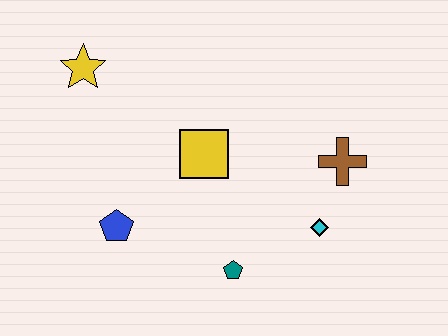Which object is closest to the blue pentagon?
The yellow square is closest to the blue pentagon.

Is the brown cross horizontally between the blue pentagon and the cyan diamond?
No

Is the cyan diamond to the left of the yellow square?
No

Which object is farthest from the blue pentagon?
The brown cross is farthest from the blue pentagon.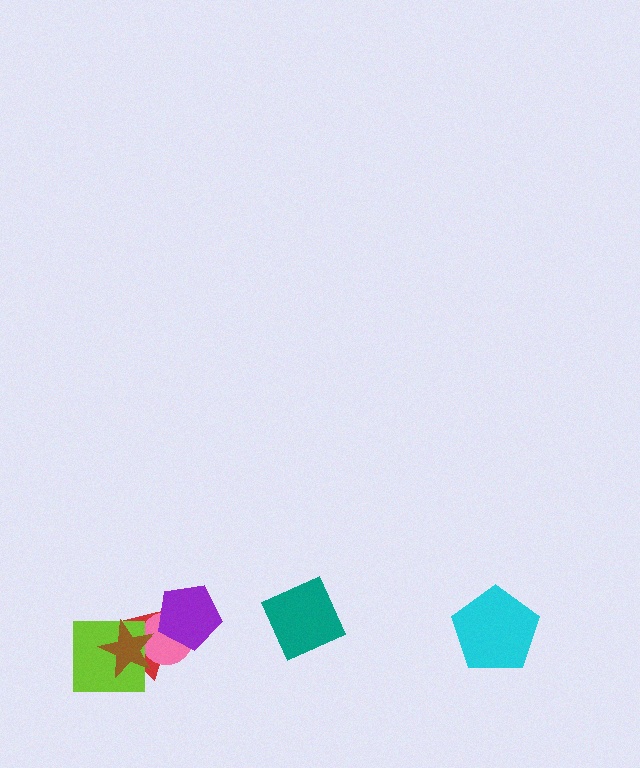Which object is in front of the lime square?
The brown star is in front of the lime square.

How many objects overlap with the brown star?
3 objects overlap with the brown star.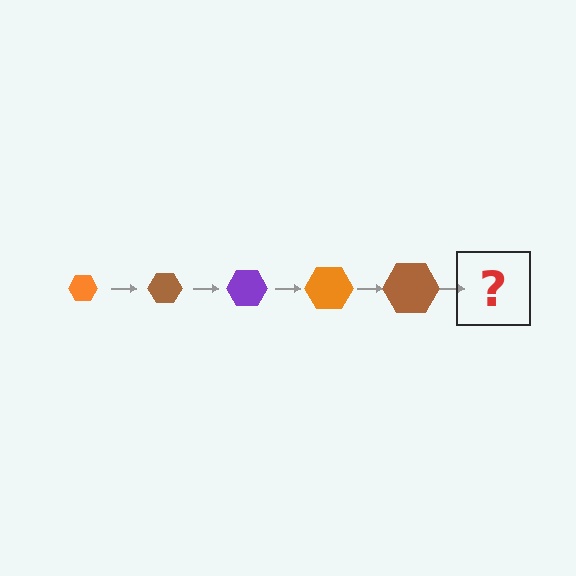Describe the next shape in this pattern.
It should be a purple hexagon, larger than the previous one.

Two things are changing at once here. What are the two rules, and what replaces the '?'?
The two rules are that the hexagon grows larger each step and the color cycles through orange, brown, and purple. The '?' should be a purple hexagon, larger than the previous one.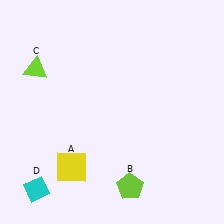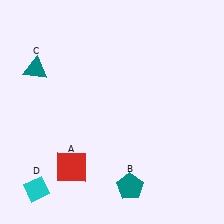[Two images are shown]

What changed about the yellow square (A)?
In Image 1, A is yellow. In Image 2, it changed to red.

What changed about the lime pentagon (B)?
In Image 1, B is lime. In Image 2, it changed to teal.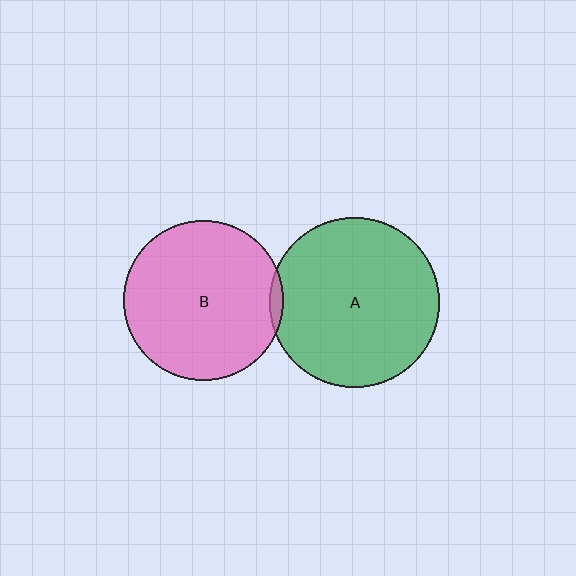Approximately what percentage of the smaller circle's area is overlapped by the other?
Approximately 5%.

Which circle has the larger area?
Circle A (green).